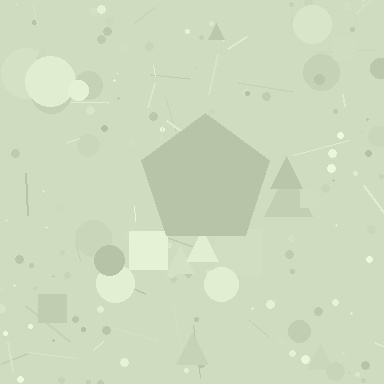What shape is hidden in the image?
A pentagon is hidden in the image.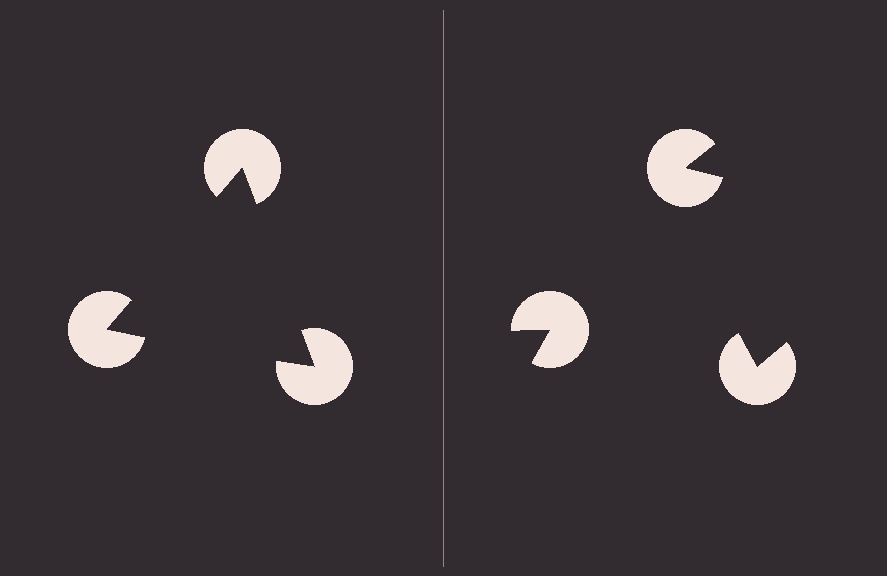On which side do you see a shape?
An illusory triangle appears on the left side. On the right side the wedge cuts are rotated, so no coherent shape forms.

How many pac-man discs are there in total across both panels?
6 — 3 on each side.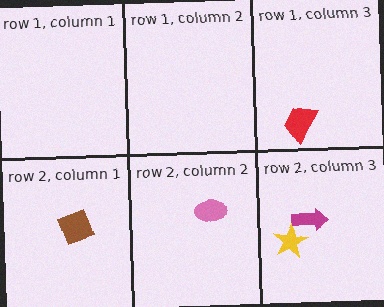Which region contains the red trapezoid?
The row 1, column 3 region.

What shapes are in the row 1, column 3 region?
The red trapezoid.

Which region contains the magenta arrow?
The row 2, column 3 region.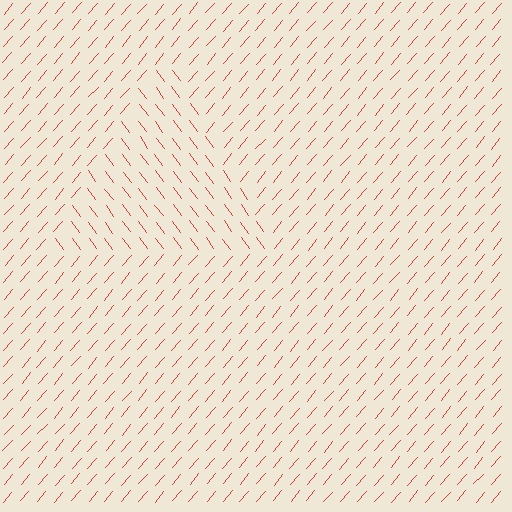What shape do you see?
I see a triangle.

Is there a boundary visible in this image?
Yes, there is a texture boundary formed by a change in line orientation.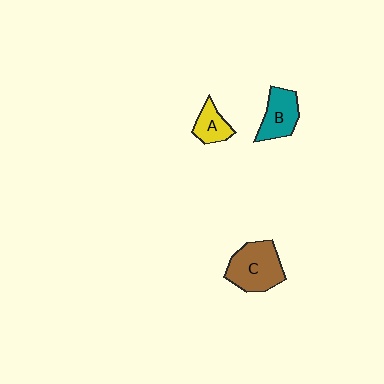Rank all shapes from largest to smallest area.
From largest to smallest: C (brown), B (teal), A (yellow).